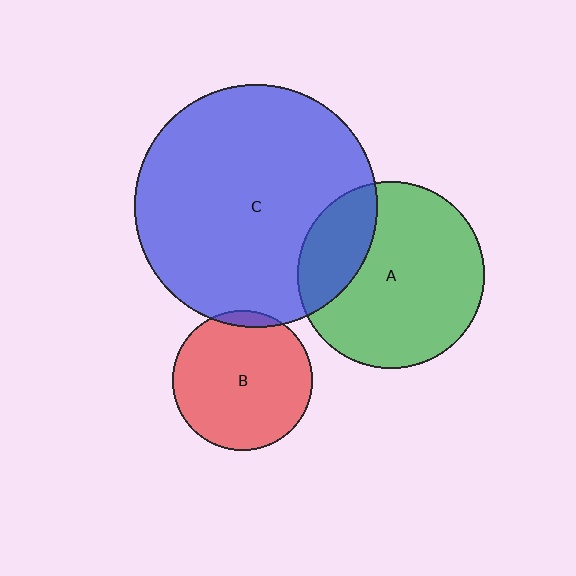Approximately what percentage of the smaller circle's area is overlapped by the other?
Approximately 5%.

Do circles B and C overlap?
Yes.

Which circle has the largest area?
Circle C (blue).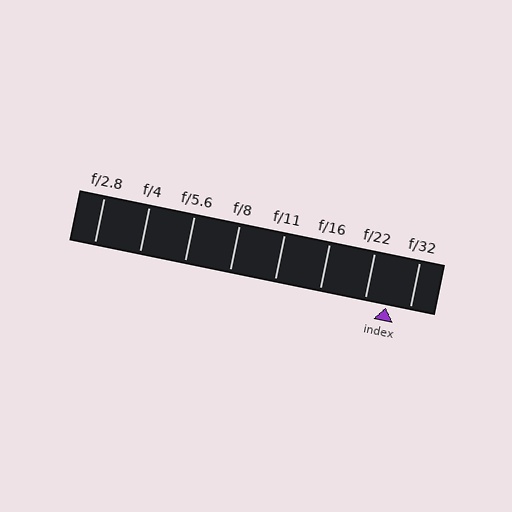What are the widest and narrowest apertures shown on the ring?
The widest aperture shown is f/2.8 and the narrowest is f/32.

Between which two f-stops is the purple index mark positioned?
The index mark is between f/22 and f/32.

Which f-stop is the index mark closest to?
The index mark is closest to f/22.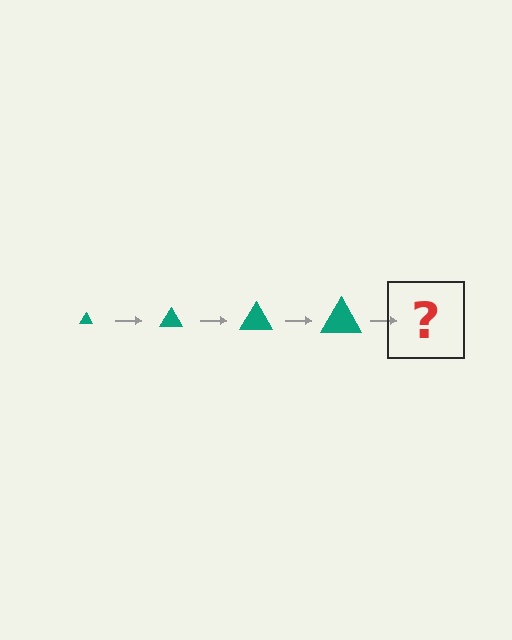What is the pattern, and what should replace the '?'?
The pattern is that the triangle gets progressively larger each step. The '?' should be a teal triangle, larger than the previous one.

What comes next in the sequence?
The next element should be a teal triangle, larger than the previous one.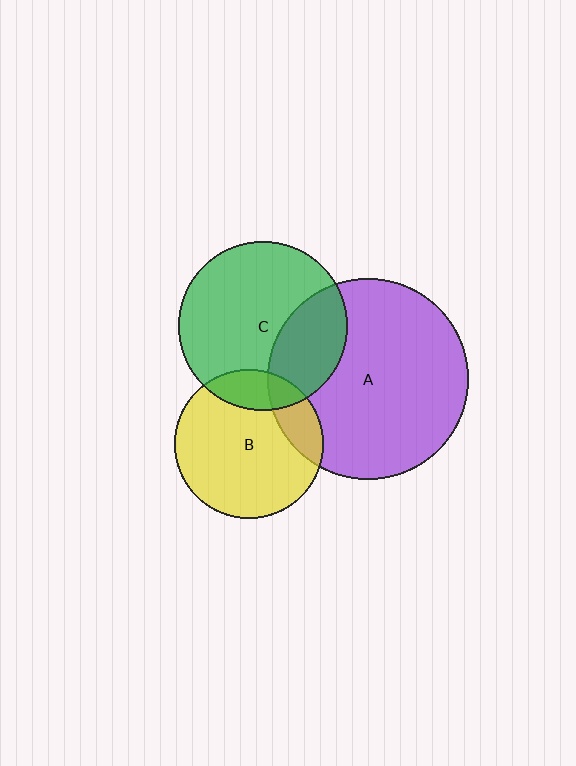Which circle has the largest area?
Circle A (purple).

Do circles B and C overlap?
Yes.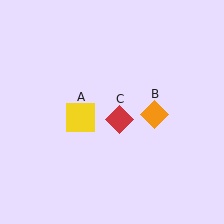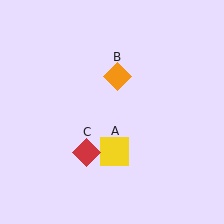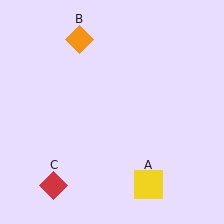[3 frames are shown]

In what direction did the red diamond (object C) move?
The red diamond (object C) moved down and to the left.